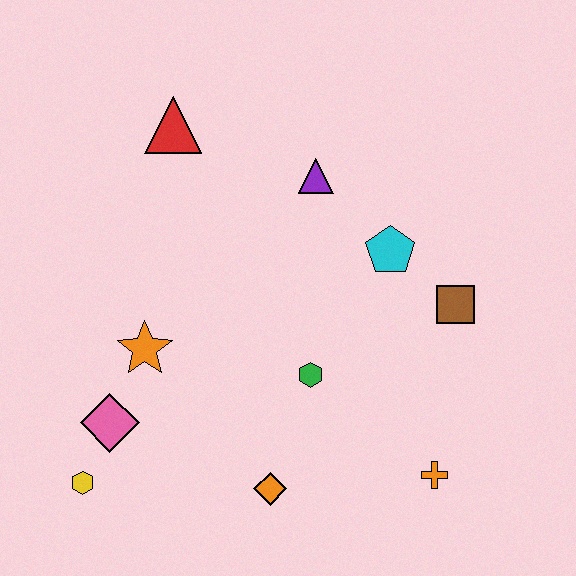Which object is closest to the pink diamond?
The yellow hexagon is closest to the pink diamond.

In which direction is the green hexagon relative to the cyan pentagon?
The green hexagon is below the cyan pentagon.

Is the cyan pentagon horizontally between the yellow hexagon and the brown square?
Yes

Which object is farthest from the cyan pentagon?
The yellow hexagon is farthest from the cyan pentagon.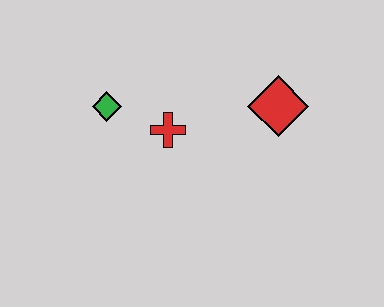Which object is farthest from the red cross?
The red diamond is farthest from the red cross.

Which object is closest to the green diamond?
The red cross is closest to the green diamond.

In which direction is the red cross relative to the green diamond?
The red cross is to the right of the green diamond.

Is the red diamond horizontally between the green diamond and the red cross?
No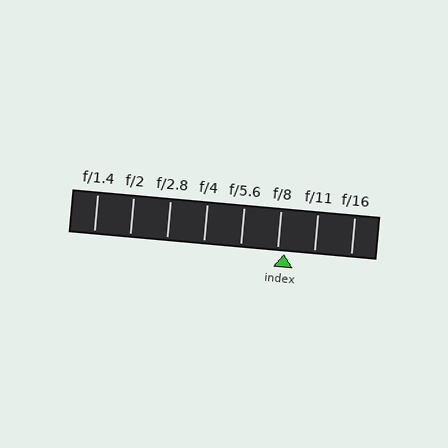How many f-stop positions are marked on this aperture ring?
There are 8 f-stop positions marked.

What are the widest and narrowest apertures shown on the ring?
The widest aperture shown is f/1.4 and the narrowest is f/16.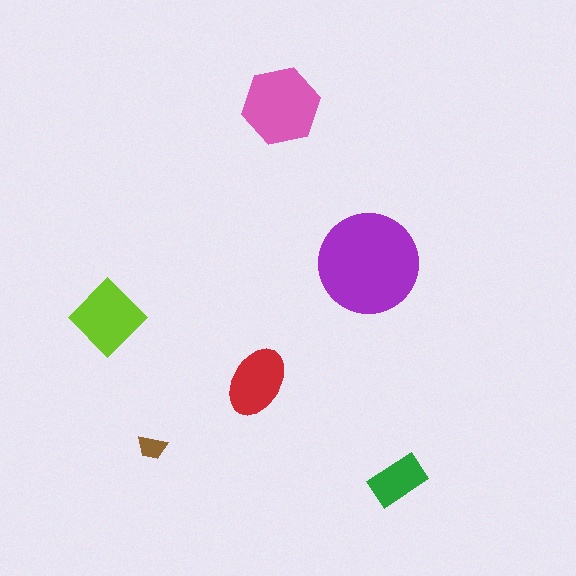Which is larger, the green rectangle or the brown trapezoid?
The green rectangle.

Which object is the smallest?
The brown trapezoid.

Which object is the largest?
The purple circle.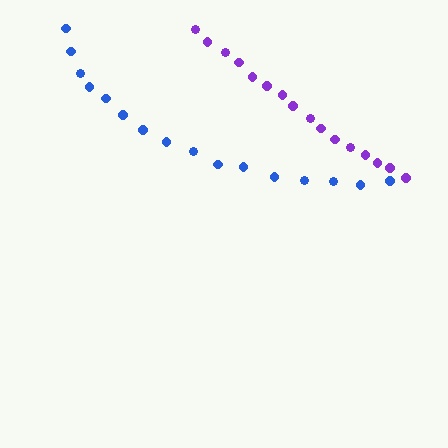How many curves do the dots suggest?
There are 2 distinct paths.